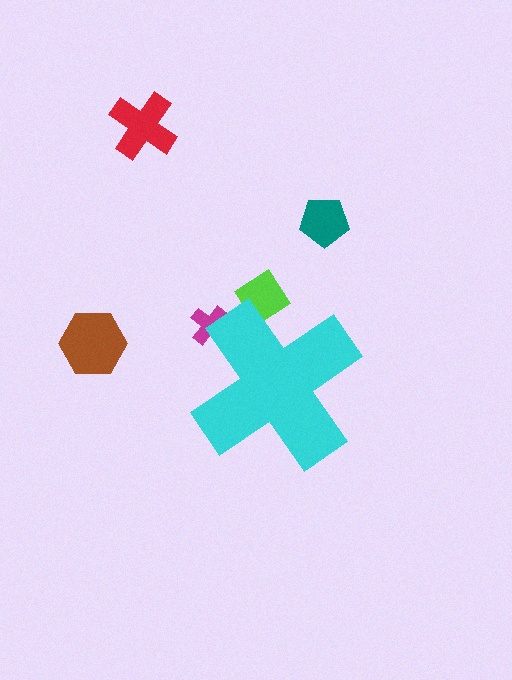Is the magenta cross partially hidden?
Yes, the magenta cross is partially hidden behind the cyan cross.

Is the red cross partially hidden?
No, the red cross is fully visible.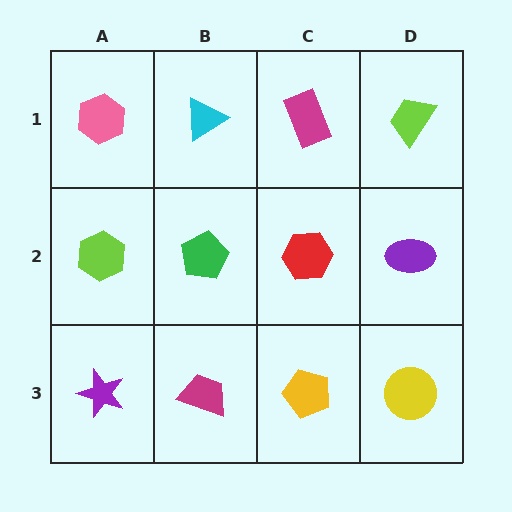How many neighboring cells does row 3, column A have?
2.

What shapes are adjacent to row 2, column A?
A pink hexagon (row 1, column A), a purple star (row 3, column A), a green pentagon (row 2, column B).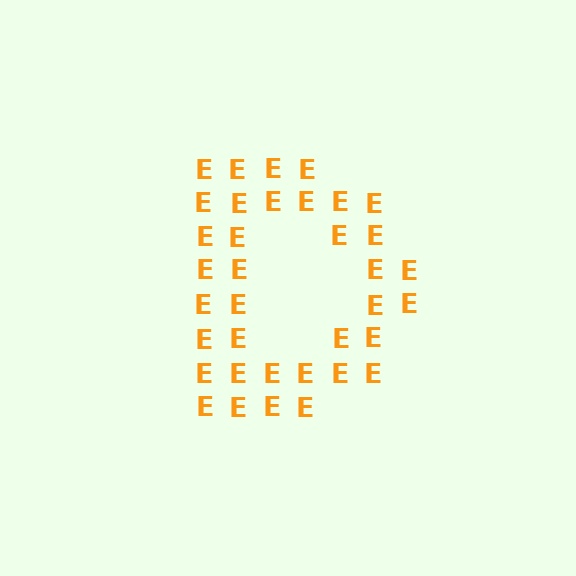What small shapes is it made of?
It is made of small letter E's.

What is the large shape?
The large shape is the letter D.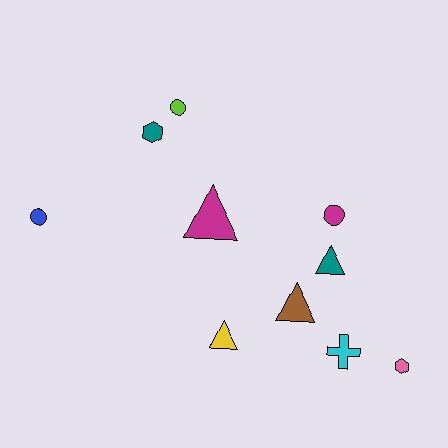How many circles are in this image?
There are 3 circles.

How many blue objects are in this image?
There is 1 blue object.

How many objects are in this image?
There are 10 objects.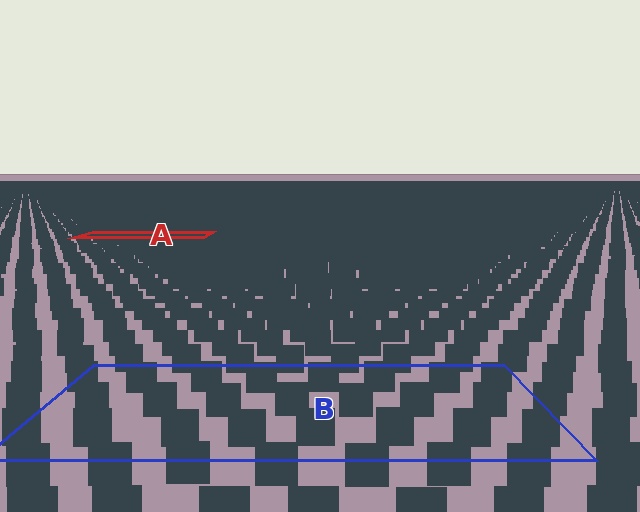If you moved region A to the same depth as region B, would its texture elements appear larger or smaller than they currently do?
They would appear larger. At a closer depth, the same texture elements are projected at a bigger on-screen size.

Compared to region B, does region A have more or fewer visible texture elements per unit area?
Region A has more texture elements per unit area — they are packed more densely because it is farther away.